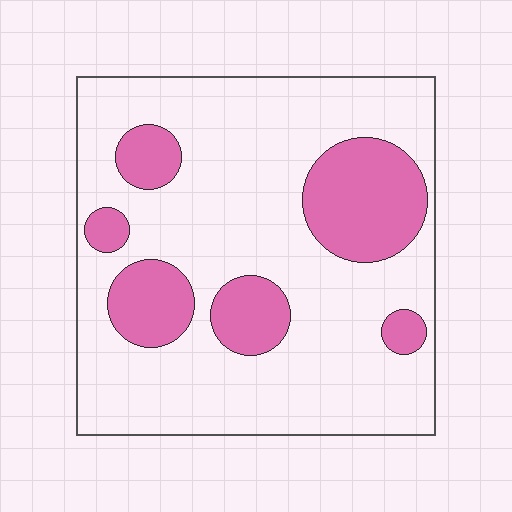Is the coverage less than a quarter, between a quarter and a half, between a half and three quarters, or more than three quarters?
Less than a quarter.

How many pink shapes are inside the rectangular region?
6.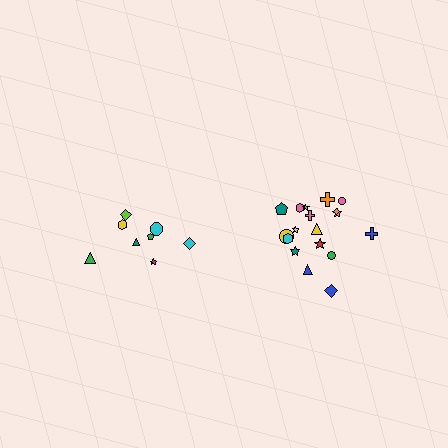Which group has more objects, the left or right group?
The right group.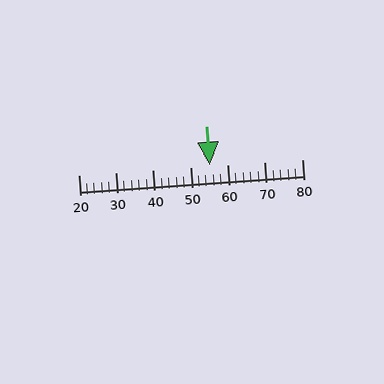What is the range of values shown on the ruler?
The ruler shows values from 20 to 80.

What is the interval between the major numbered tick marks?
The major tick marks are spaced 10 units apart.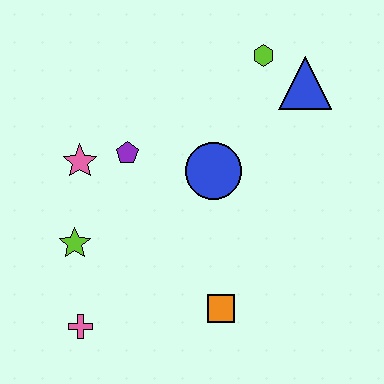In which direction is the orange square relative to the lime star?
The orange square is to the right of the lime star.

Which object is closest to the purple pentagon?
The pink star is closest to the purple pentagon.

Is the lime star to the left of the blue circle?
Yes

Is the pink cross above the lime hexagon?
No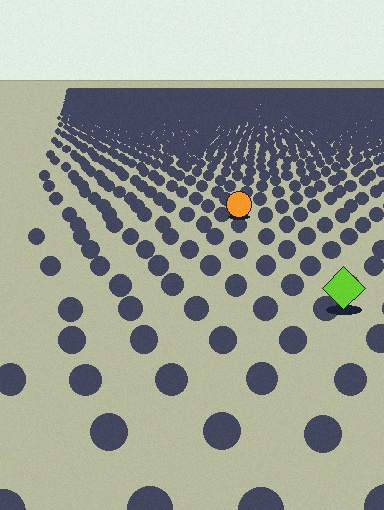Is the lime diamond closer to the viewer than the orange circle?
Yes. The lime diamond is closer — you can tell from the texture gradient: the ground texture is coarser near it.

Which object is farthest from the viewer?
The orange circle is farthest from the viewer. It appears smaller and the ground texture around it is denser.